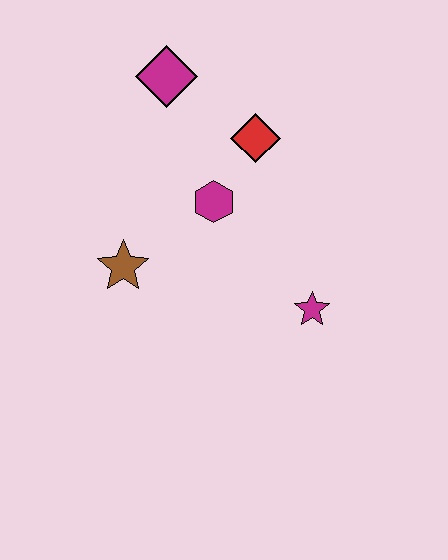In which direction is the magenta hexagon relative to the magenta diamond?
The magenta hexagon is below the magenta diamond.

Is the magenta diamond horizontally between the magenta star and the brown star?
Yes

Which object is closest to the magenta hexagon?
The red diamond is closest to the magenta hexagon.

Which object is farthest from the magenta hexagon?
The magenta star is farthest from the magenta hexagon.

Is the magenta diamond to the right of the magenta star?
No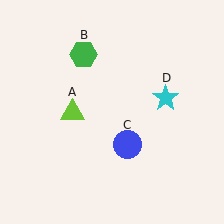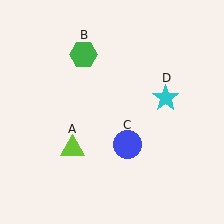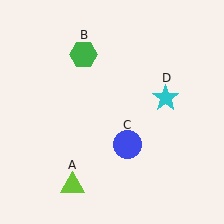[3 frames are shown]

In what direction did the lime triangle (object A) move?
The lime triangle (object A) moved down.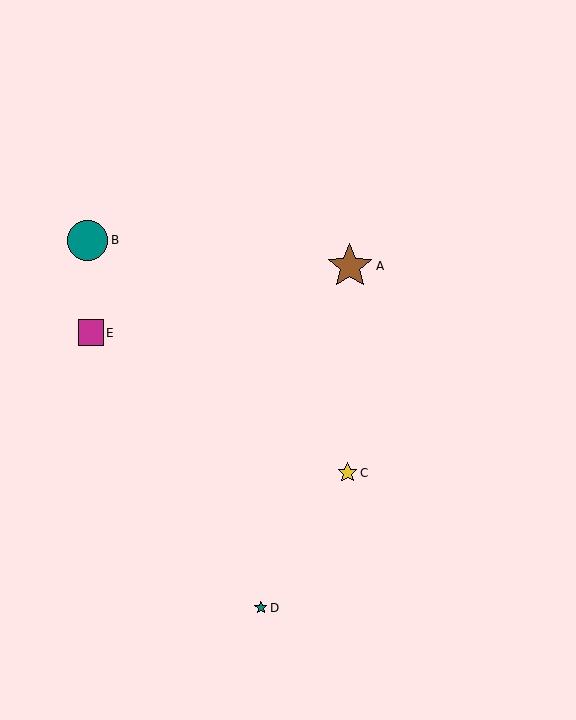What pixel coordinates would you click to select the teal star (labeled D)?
Click at (261, 608) to select the teal star D.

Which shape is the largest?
The brown star (labeled A) is the largest.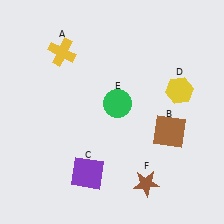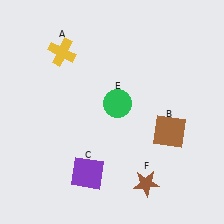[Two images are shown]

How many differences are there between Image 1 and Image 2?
There is 1 difference between the two images.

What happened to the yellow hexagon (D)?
The yellow hexagon (D) was removed in Image 2. It was in the top-right area of Image 1.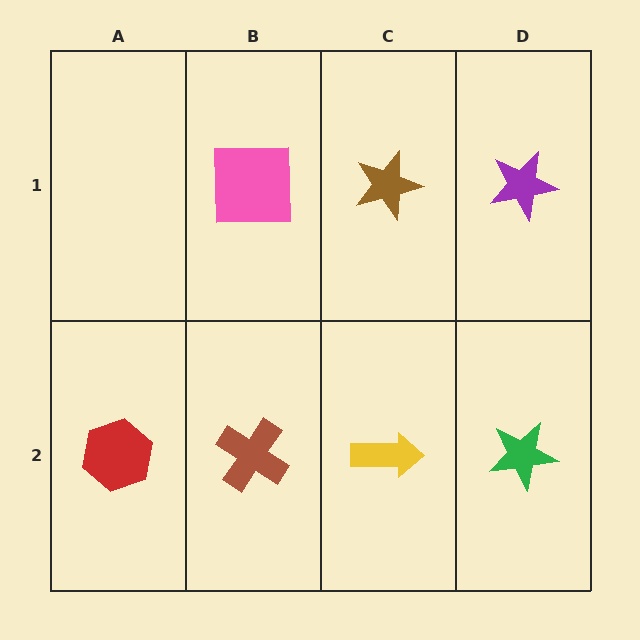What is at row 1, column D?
A purple star.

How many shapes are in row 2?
4 shapes.